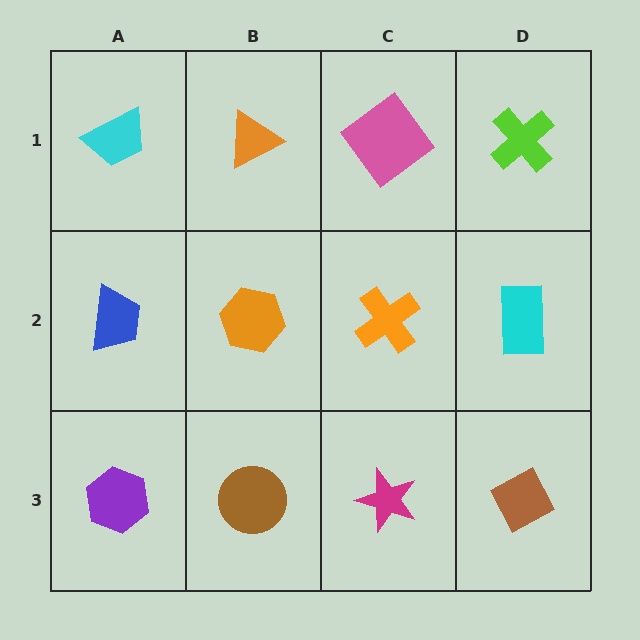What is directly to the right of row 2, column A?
An orange hexagon.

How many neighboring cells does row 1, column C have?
3.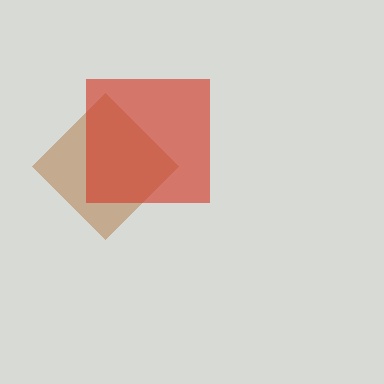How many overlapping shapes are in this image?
There are 2 overlapping shapes in the image.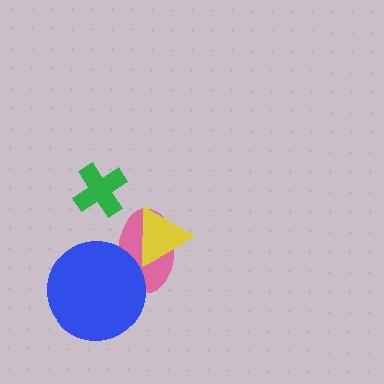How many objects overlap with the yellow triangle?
1 object overlaps with the yellow triangle.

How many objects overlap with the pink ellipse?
2 objects overlap with the pink ellipse.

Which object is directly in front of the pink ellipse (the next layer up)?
The yellow triangle is directly in front of the pink ellipse.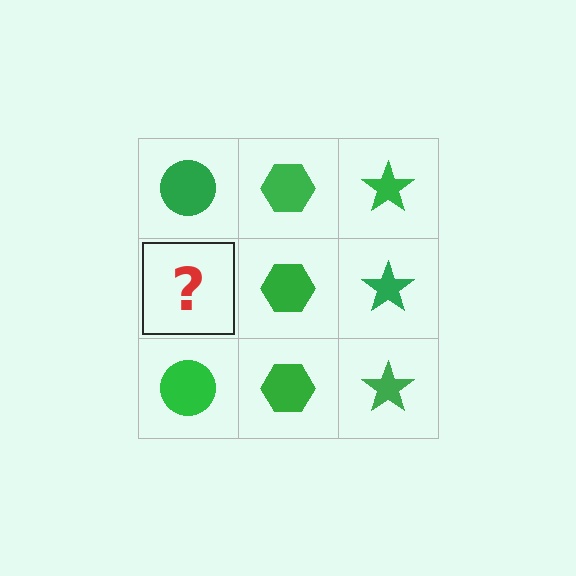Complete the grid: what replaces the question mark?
The question mark should be replaced with a green circle.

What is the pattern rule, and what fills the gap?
The rule is that each column has a consistent shape. The gap should be filled with a green circle.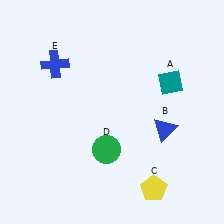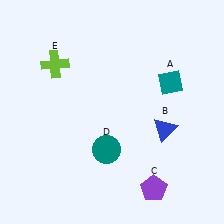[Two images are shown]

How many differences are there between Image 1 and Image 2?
There are 3 differences between the two images.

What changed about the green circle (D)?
In Image 1, D is green. In Image 2, it changed to teal.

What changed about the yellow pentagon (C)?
In Image 1, C is yellow. In Image 2, it changed to purple.